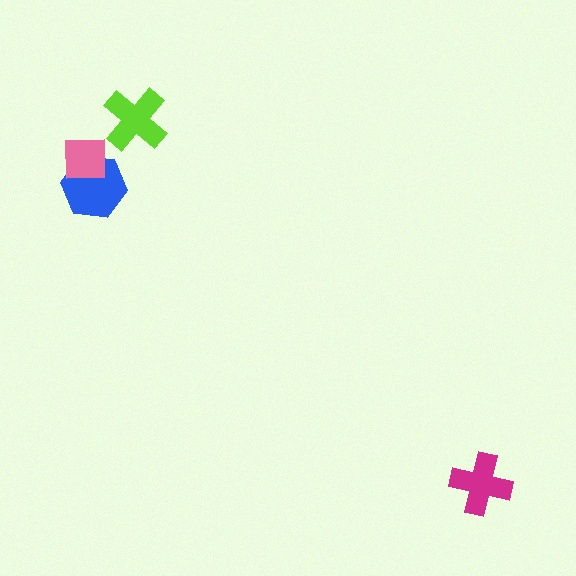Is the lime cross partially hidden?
No, no other shape covers it.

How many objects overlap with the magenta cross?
0 objects overlap with the magenta cross.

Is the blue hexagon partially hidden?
Yes, it is partially covered by another shape.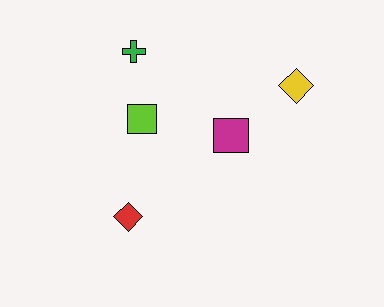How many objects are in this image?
There are 5 objects.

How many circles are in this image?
There are no circles.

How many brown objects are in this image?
There are no brown objects.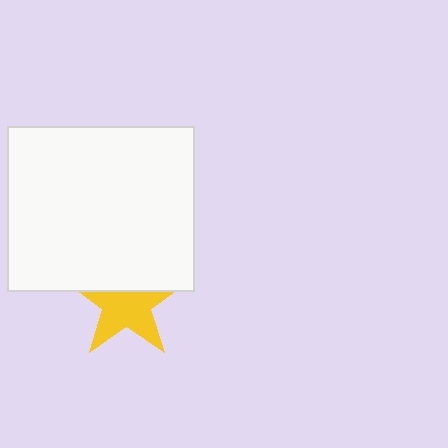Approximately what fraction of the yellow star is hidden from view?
Roughly 37% of the yellow star is hidden behind the white rectangle.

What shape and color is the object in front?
The object in front is a white rectangle.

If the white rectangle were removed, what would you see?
You would see the complete yellow star.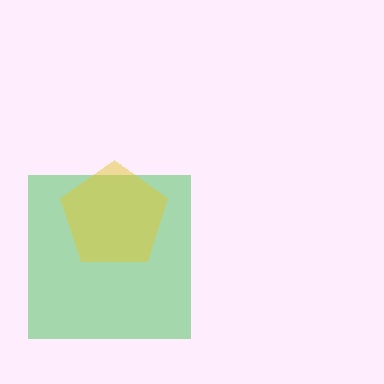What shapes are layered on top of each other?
The layered shapes are: a green square, a yellow pentagon.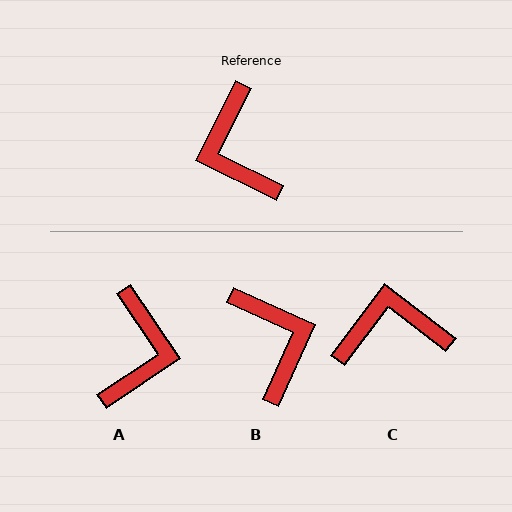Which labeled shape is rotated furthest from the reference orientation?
B, about 178 degrees away.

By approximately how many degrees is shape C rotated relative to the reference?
Approximately 101 degrees clockwise.